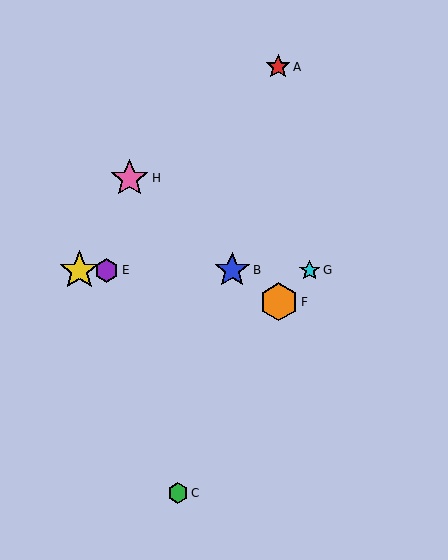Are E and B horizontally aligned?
Yes, both are at y≈270.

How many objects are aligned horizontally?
4 objects (B, D, E, G) are aligned horizontally.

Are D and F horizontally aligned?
No, D is at y≈270 and F is at y≈302.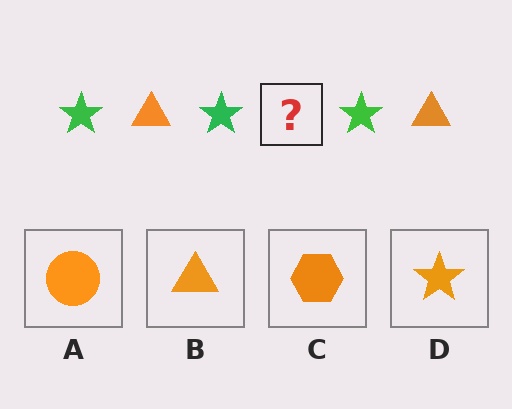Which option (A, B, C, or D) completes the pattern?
B.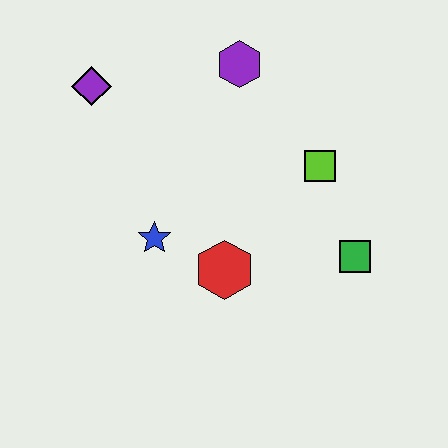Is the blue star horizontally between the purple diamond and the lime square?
Yes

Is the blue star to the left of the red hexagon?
Yes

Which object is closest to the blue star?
The red hexagon is closest to the blue star.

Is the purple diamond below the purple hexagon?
Yes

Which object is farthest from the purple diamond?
The green square is farthest from the purple diamond.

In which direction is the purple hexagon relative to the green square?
The purple hexagon is above the green square.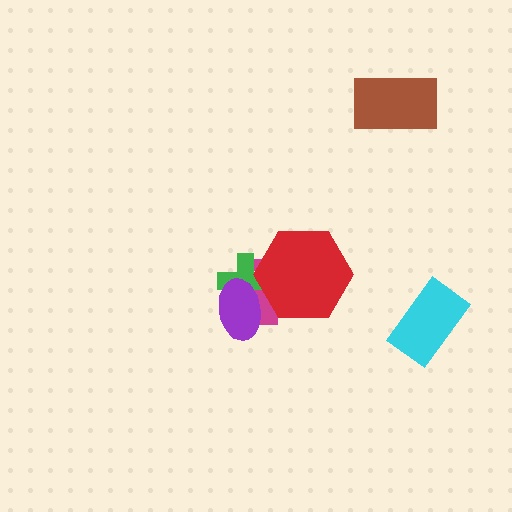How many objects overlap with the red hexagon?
3 objects overlap with the red hexagon.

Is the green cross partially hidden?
Yes, it is partially covered by another shape.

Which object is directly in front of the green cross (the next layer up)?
The red hexagon is directly in front of the green cross.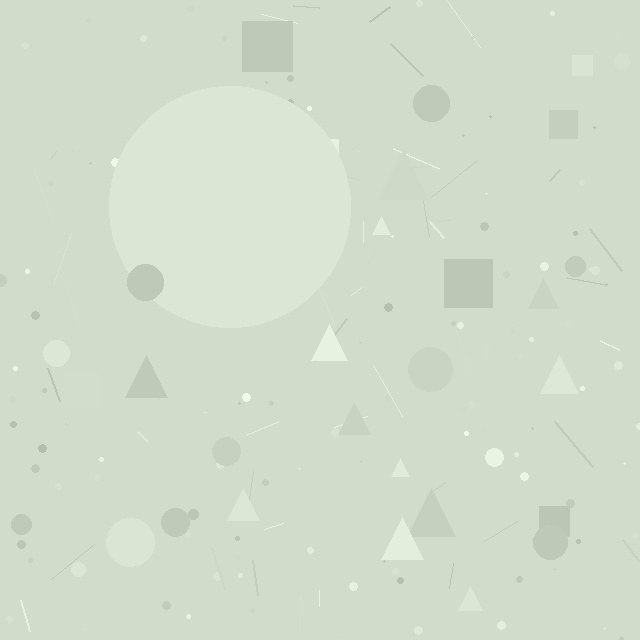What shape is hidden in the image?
A circle is hidden in the image.